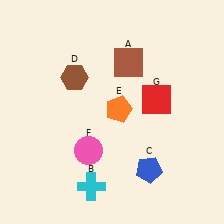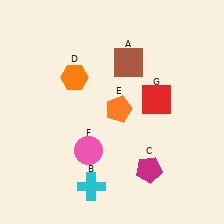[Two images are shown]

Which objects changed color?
C changed from blue to magenta. D changed from brown to orange.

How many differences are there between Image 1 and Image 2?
There are 2 differences between the two images.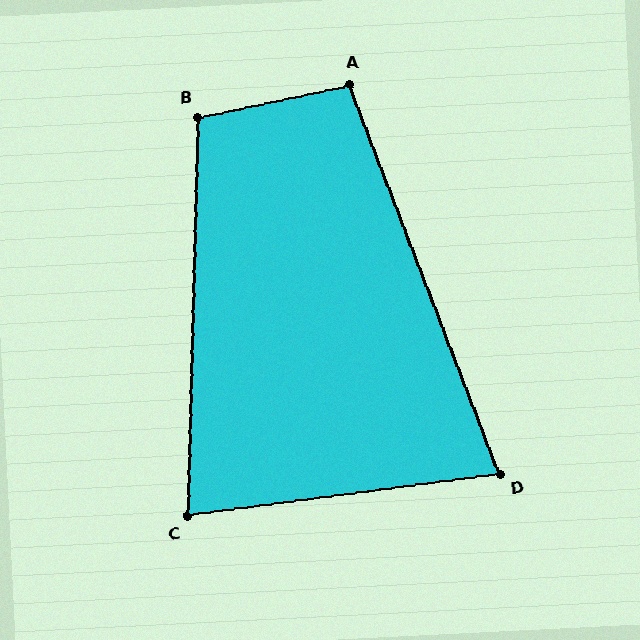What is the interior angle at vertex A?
Approximately 99 degrees (obtuse).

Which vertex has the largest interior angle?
B, at approximately 103 degrees.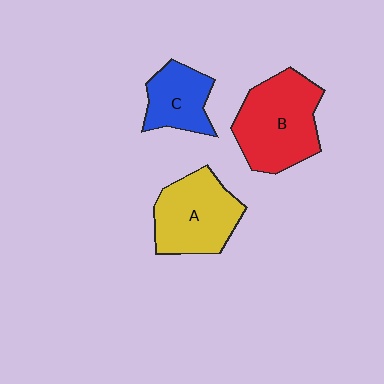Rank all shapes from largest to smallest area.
From largest to smallest: B (red), A (yellow), C (blue).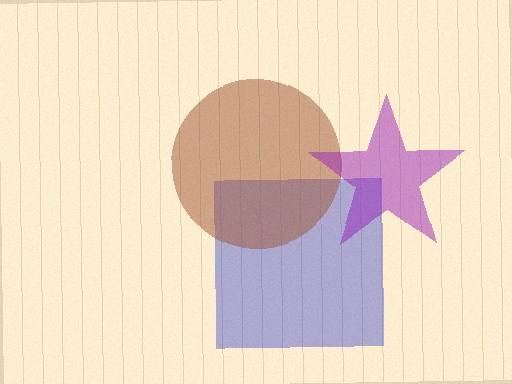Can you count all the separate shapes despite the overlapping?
Yes, there are 3 separate shapes.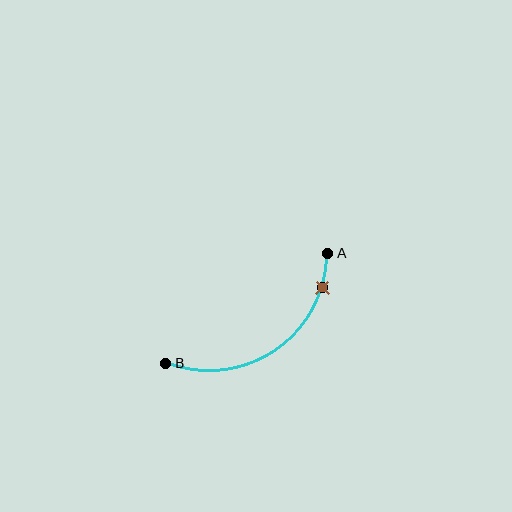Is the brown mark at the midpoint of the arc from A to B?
No. The brown mark lies on the arc but is closer to endpoint A. The arc midpoint would be at the point on the curve equidistant along the arc from both A and B.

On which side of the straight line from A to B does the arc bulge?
The arc bulges below and to the right of the straight line connecting A and B.